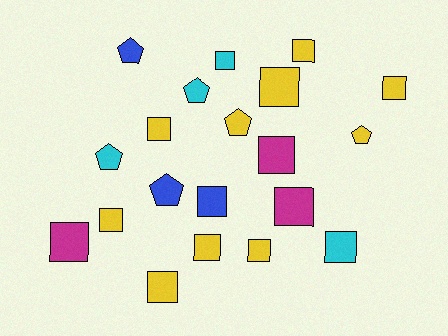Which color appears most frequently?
Yellow, with 10 objects.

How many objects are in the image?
There are 20 objects.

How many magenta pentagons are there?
There are no magenta pentagons.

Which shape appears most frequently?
Square, with 14 objects.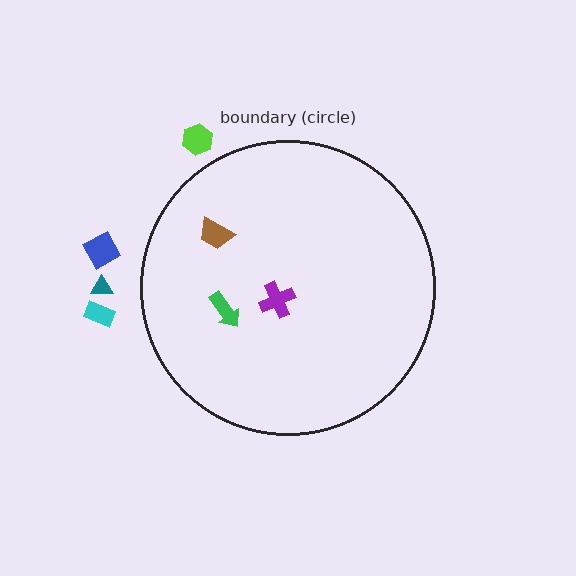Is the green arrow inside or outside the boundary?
Inside.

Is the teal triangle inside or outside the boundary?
Outside.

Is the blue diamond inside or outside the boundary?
Outside.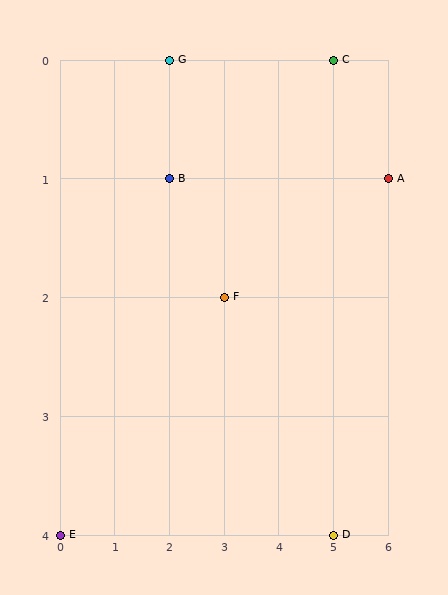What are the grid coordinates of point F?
Point F is at grid coordinates (3, 2).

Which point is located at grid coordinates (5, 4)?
Point D is at (5, 4).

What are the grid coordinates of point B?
Point B is at grid coordinates (2, 1).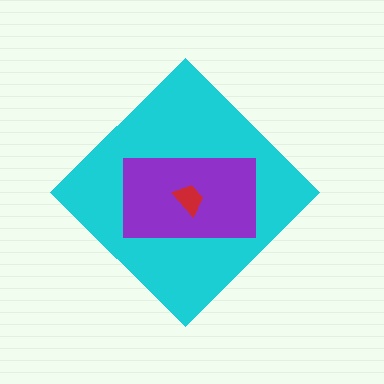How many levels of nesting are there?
3.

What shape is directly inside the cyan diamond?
The purple rectangle.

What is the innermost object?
The red trapezoid.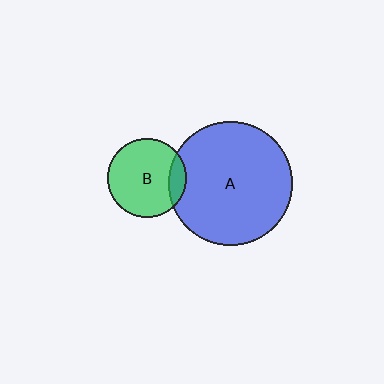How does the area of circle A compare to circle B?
Approximately 2.5 times.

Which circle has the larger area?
Circle A (blue).